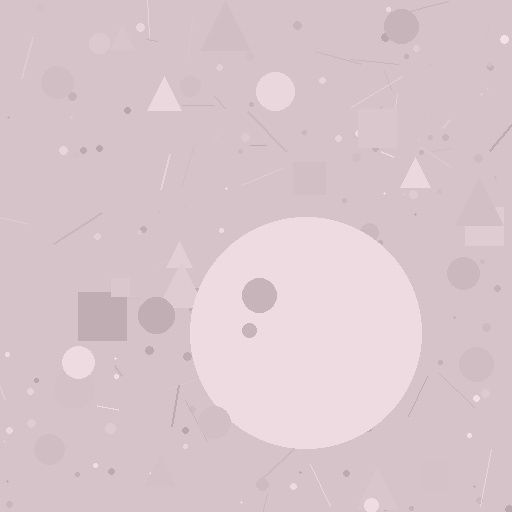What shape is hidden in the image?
A circle is hidden in the image.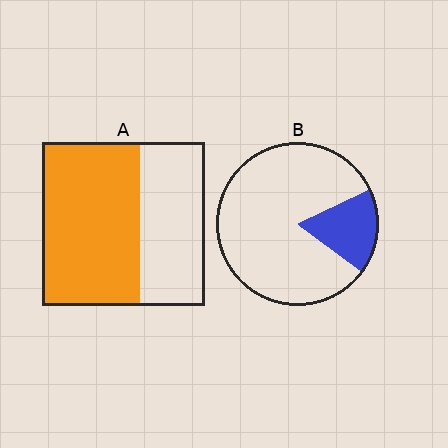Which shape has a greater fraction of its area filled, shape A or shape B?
Shape A.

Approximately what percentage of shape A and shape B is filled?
A is approximately 60% and B is approximately 15%.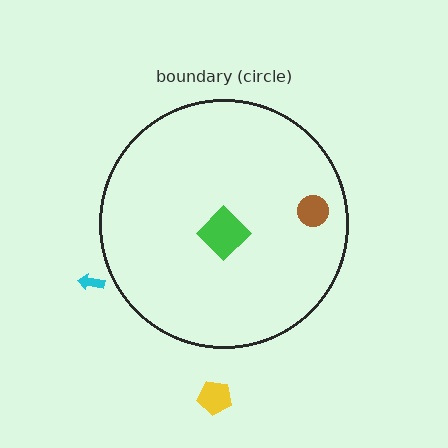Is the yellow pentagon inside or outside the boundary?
Outside.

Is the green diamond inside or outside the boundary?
Inside.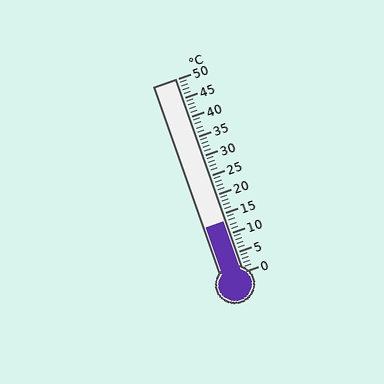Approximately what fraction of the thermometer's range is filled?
The thermometer is filled to approximately 25% of its range.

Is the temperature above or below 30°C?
The temperature is below 30°C.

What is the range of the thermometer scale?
The thermometer scale ranges from 0°C to 50°C.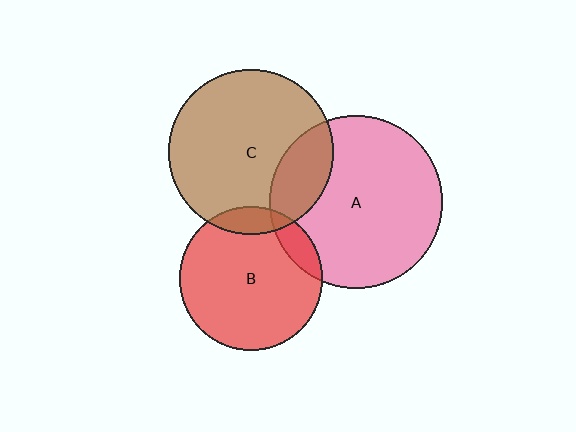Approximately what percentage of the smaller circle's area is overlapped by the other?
Approximately 10%.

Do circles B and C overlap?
Yes.